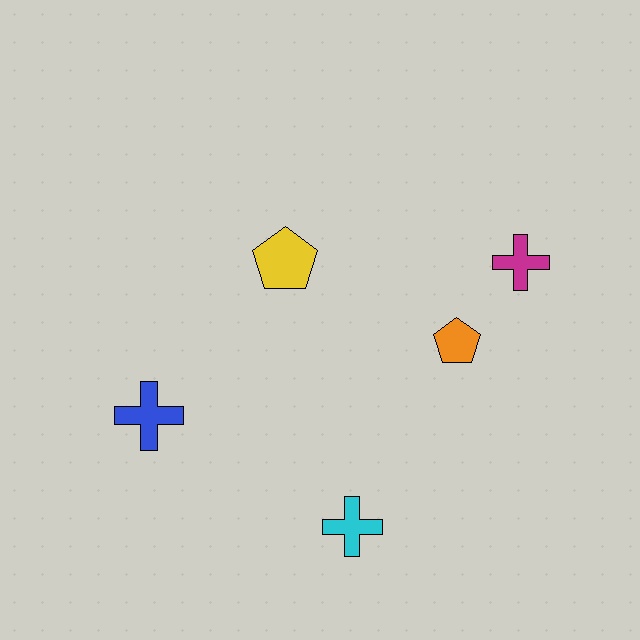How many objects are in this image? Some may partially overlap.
There are 5 objects.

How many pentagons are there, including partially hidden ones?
There are 2 pentagons.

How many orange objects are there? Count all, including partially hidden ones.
There is 1 orange object.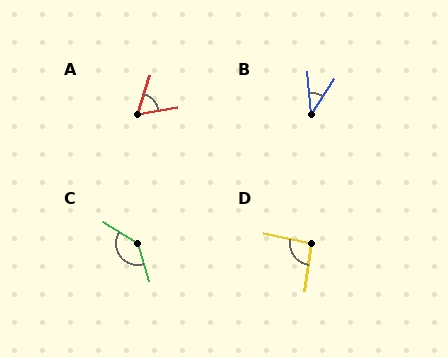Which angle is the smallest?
B, at approximately 38 degrees.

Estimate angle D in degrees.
Approximately 94 degrees.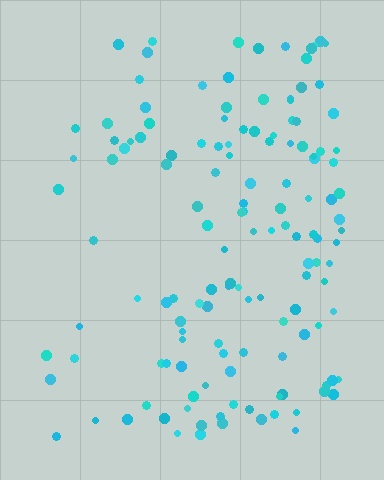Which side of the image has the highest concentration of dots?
The right.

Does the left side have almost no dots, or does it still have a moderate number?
Still a moderate number, just noticeably fewer than the right.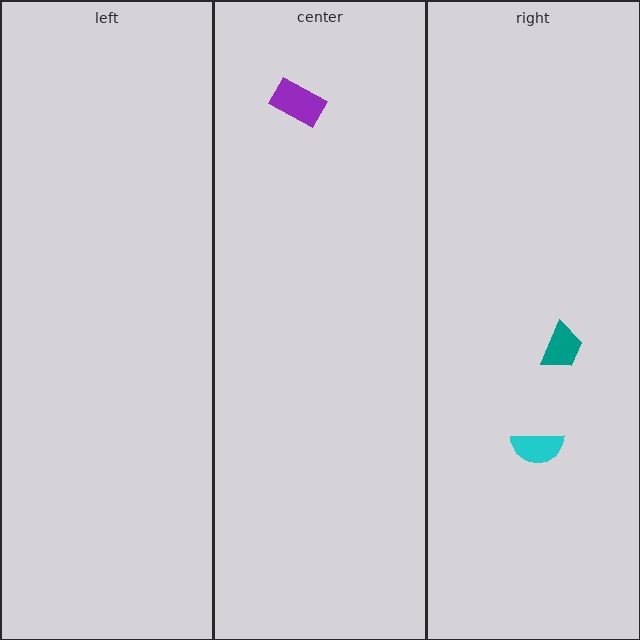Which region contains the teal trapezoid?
The right region.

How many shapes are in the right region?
2.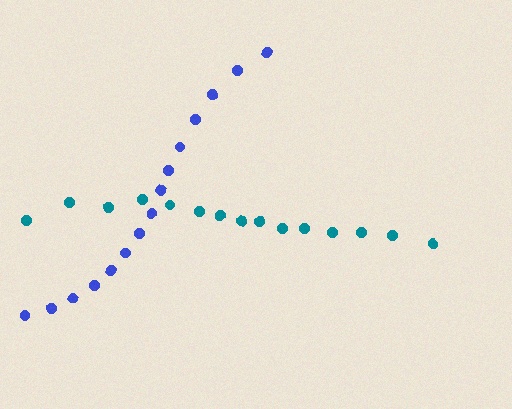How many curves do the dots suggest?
There are 2 distinct paths.